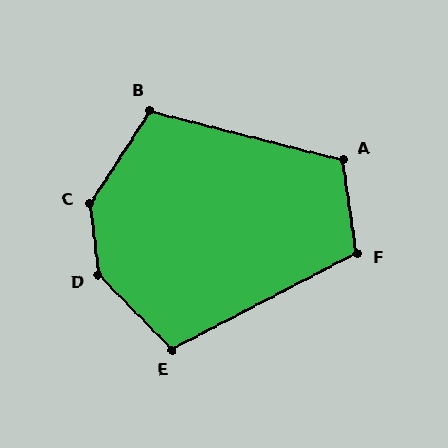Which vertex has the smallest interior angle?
E, at approximately 107 degrees.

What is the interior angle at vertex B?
Approximately 109 degrees (obtuse).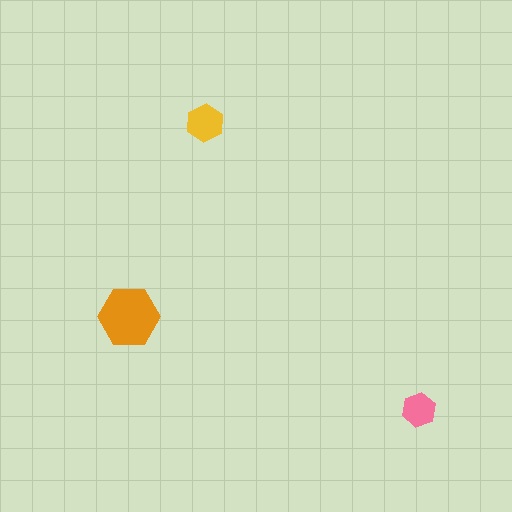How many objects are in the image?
There are 3 objects in the image.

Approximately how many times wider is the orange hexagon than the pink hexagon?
About 2 times wider.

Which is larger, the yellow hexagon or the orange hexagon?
The orange one.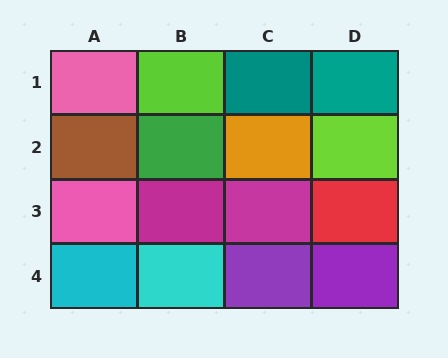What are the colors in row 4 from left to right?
Cyan, cyan, purple, purple.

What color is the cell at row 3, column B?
Magenta.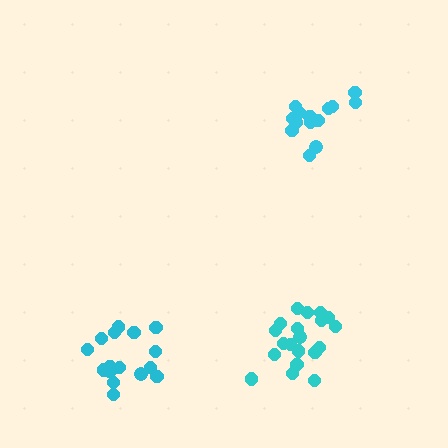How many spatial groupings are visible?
There are 3 spatial groupings.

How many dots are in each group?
Group 1: 20 dots, Group 2: 14 dots, Group 3: 16 dots (50 total).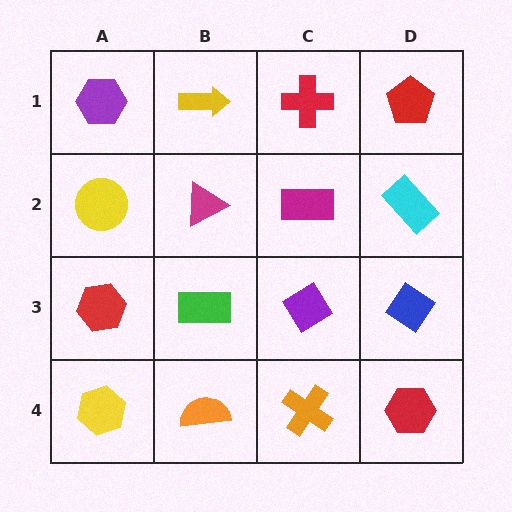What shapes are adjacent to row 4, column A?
A red hexagon (row 3, column A), an orange semicircle (row 4, column B).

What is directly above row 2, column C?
A red cross.